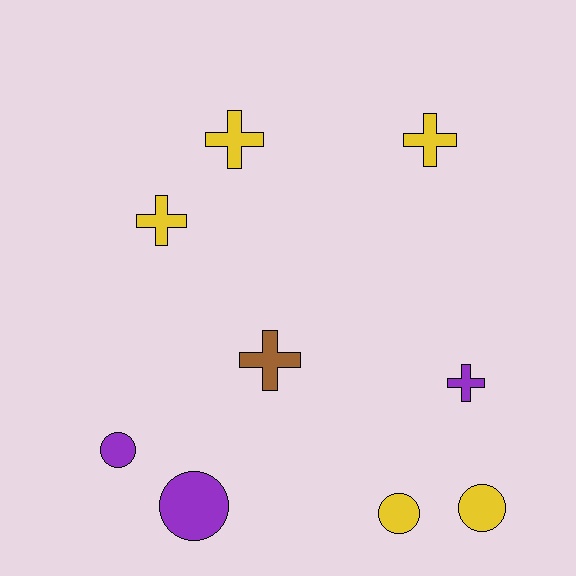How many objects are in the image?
There are 9 objects.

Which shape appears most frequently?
Cross, with 5 objects.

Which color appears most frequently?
Yellow, with 5 objects.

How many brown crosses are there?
There is 1 brown cross.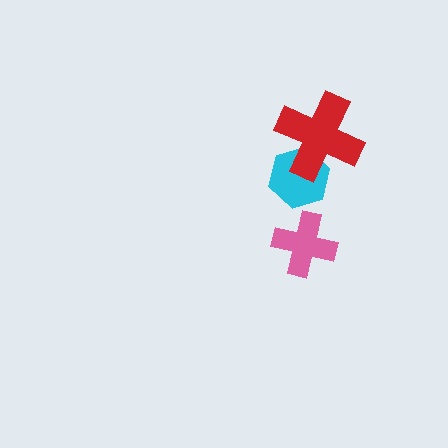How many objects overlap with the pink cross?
0 objects overlap with the pink cross.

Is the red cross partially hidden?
No, no other shape covers it.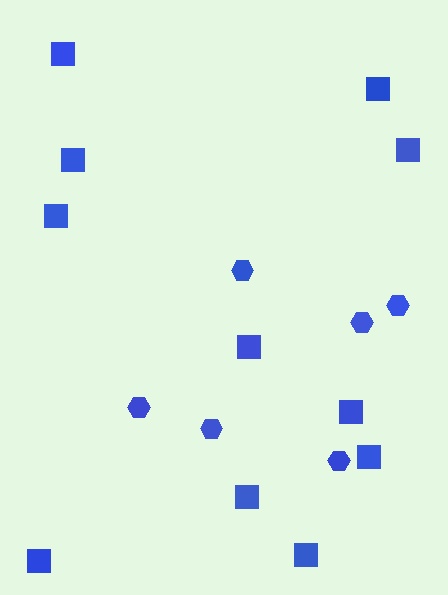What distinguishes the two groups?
There are 2 groups: one group of hexagons (6) and one group of squares (11).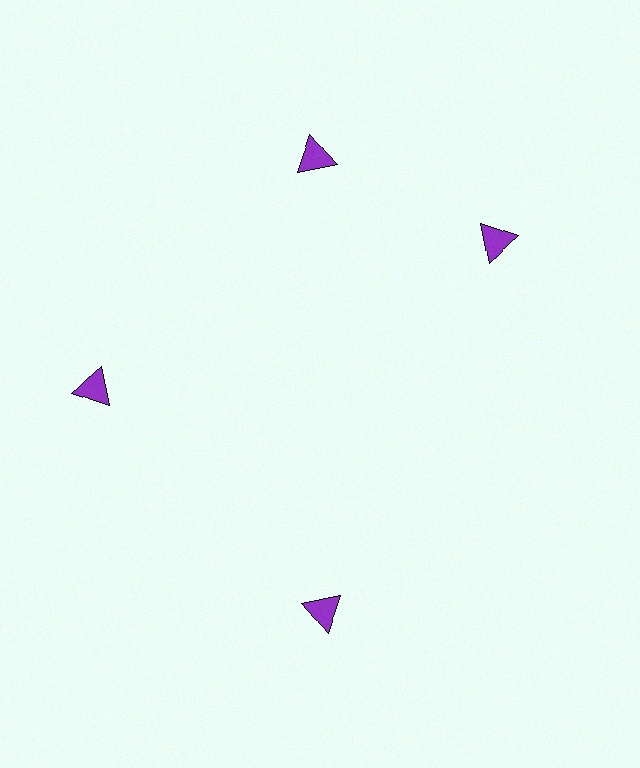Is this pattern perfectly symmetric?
No. The 4 purple triangles are arranged in a ring, but one element near the 3 o'clock position is rotated out of alignment along the ring, breaking the 4-fold rotational symmetry.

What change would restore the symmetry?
The symmetry would be restored by rotating it back into even spacing with its neighbors so that all 4 triangles sit at equal angles and equal distance from the center.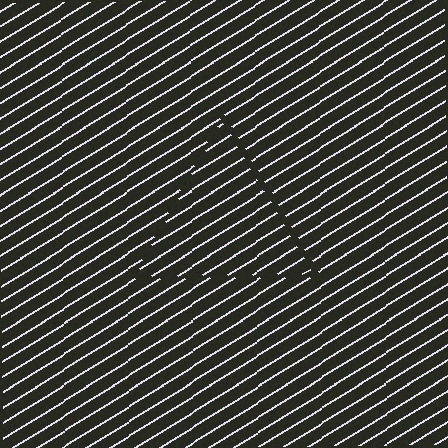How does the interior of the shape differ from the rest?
The interior of the shape contains the same grating, shifted by half a period — the contour is defined by the phase discontinuity where line-ends from the inner and outer gratings abut.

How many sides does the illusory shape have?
3 sides — the line-ends trace a triangle.